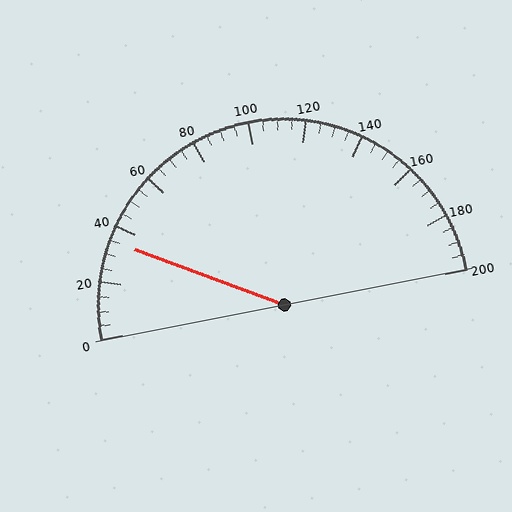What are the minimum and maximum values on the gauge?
The gauge ranges from 0 to 200.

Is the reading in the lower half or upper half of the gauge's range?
The reading is in the lower half of the range (0 to 200).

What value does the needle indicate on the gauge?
The needle indicates approximately 35.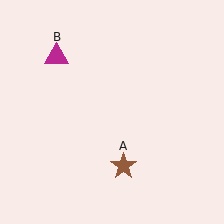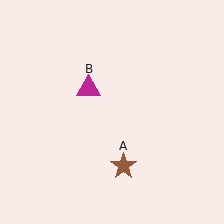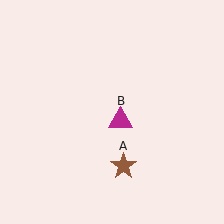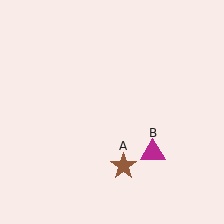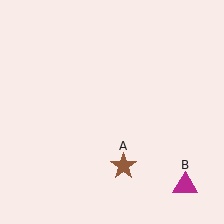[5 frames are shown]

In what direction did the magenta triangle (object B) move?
The magenta triangle (object B) moved down and to the right.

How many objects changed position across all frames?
1 object changed position: magenta triangle (object B).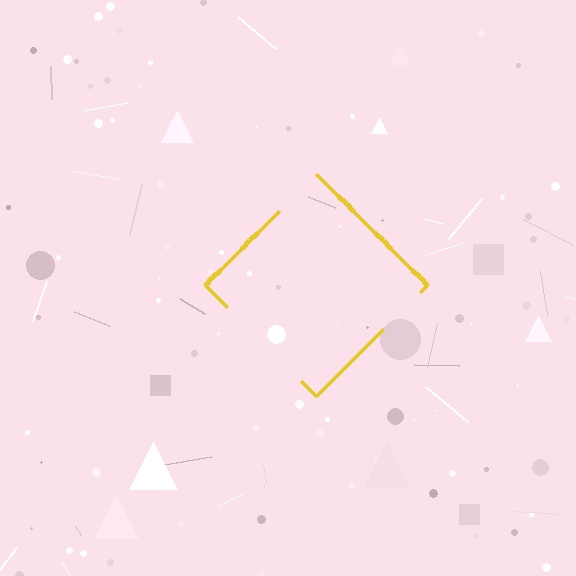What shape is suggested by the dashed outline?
The dashed outline suggests a diamond.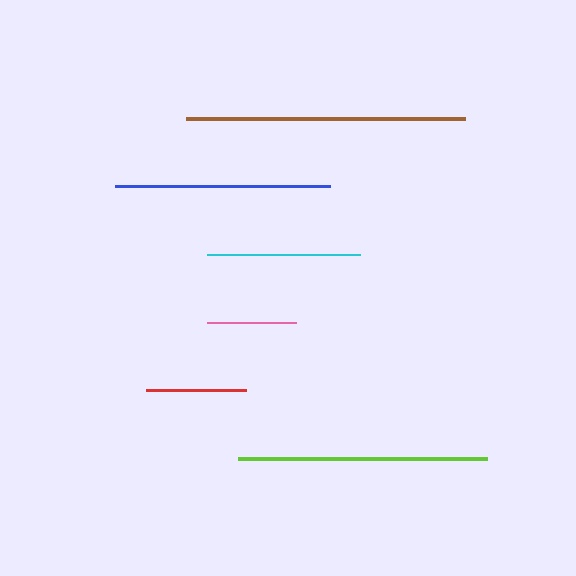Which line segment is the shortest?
The pink line is the shortest at approximately 89 pixels.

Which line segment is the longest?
The brown line is the longest at approximately 280 pixels.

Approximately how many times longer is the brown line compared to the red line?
The brown line is approximately 2.8 times the length of the red line.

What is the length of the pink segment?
The pink segment is approximately 89 pixels long.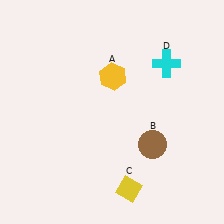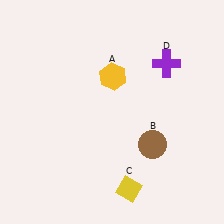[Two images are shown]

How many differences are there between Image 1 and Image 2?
There is 1 difference between the two images.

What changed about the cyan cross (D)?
In Image 1, D is cyan. In Image 2, it changed to purple.